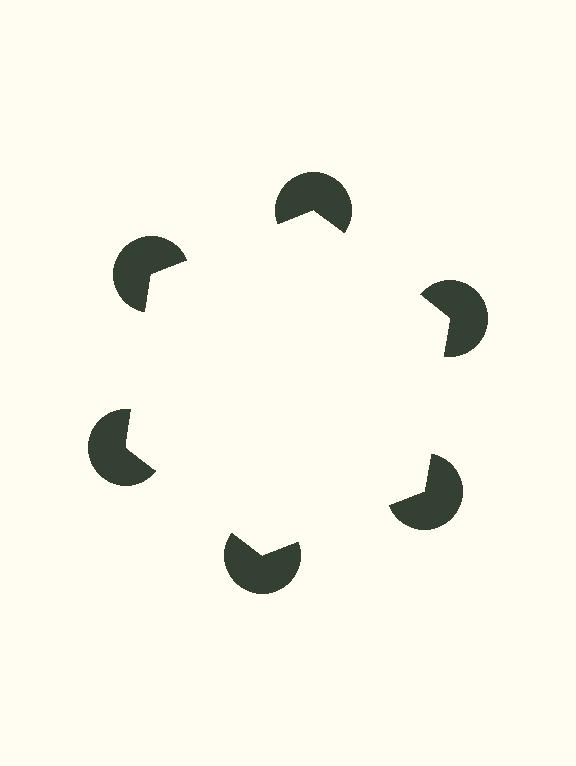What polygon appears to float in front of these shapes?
An illusory hexagon — its edges are inferred from the aligned wedge cuts in the pac-man discs, not physically drawn.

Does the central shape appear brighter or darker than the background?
It typically appears slightly brighter than the background, even though no actual brightness change is drawn.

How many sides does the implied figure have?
6 sides.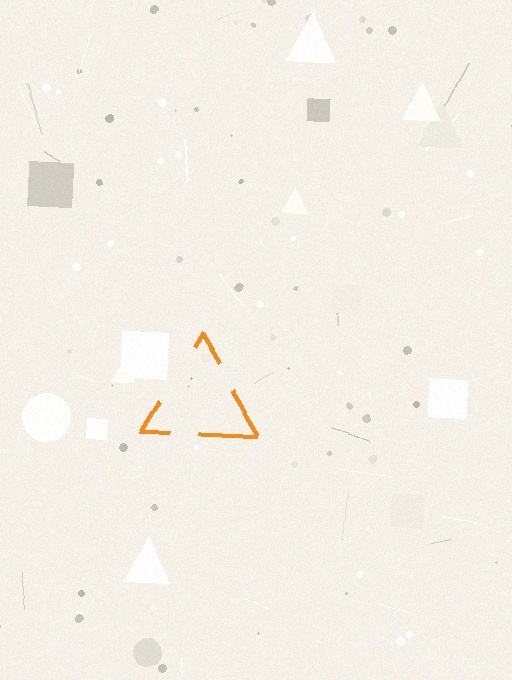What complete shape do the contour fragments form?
The contour fragments form a triangle.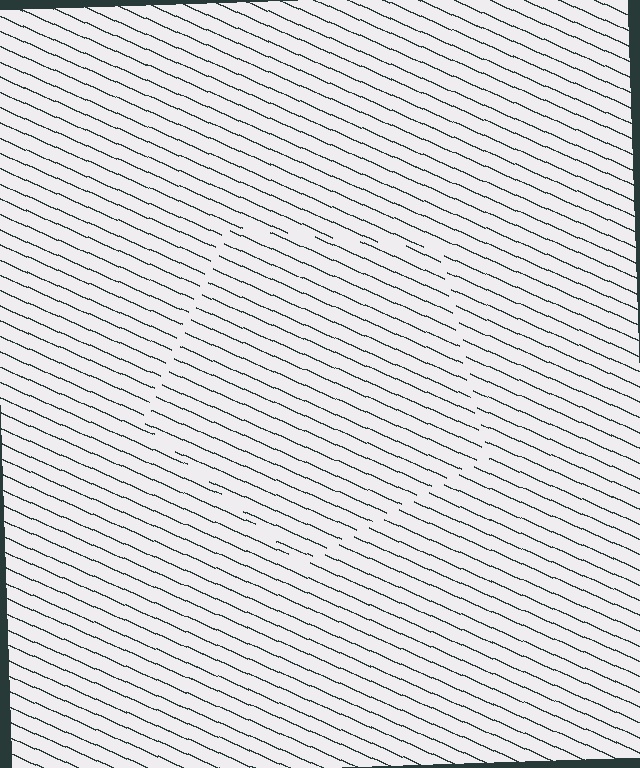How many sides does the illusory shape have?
5 sides — the line-ends trace a pentagon.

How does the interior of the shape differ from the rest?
The interior of the shape contains the same grating, shifted by half a period — the contour is defined by the phase discontinuity where line-ends from the inner and outer gratings abut.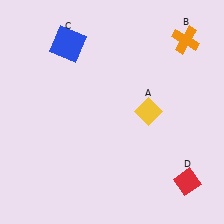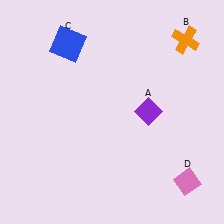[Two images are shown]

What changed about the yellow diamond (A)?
In Image 1, A is yellow. In Image 2, it changed to purple.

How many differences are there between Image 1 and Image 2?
There are 2 differences between the two images.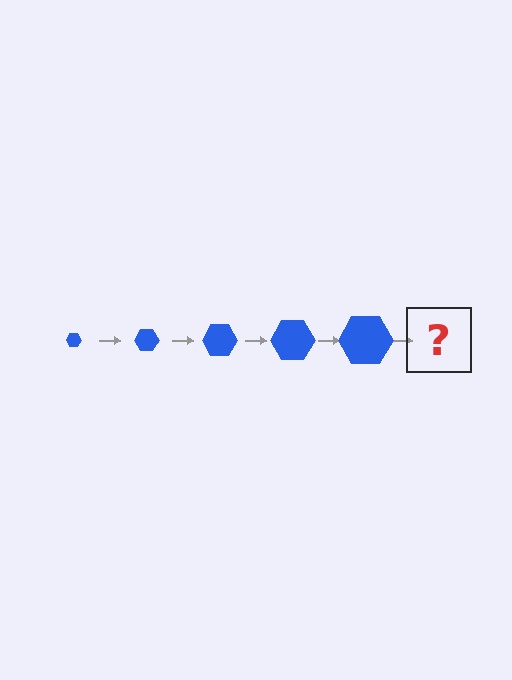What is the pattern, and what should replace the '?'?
The pattern is that the hexagon gets progressively larger each step. The '?' should be a blue hexagon, larger than the previous one.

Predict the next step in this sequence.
The next step is a blue hexagon, larger than the previous one.